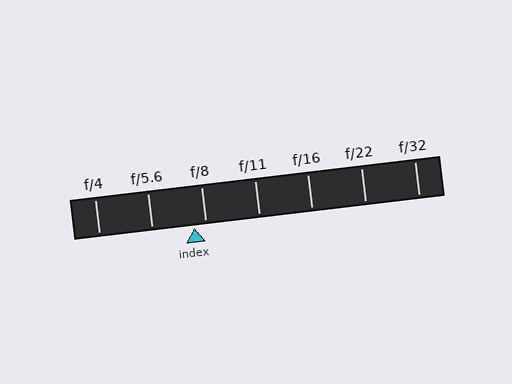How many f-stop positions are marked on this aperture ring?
There are 7 f-stop positions marked.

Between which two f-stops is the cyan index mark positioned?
The index mark is between f/5.6 and f/8.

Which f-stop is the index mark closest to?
The index mark is closest to f/8.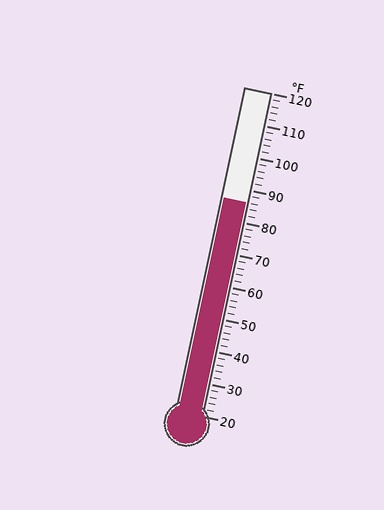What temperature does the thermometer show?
The thermometer shows approximately 86°F.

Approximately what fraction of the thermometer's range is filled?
The thermometer is filled to approximately 65% of its range.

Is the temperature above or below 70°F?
The temperature is above 70°F.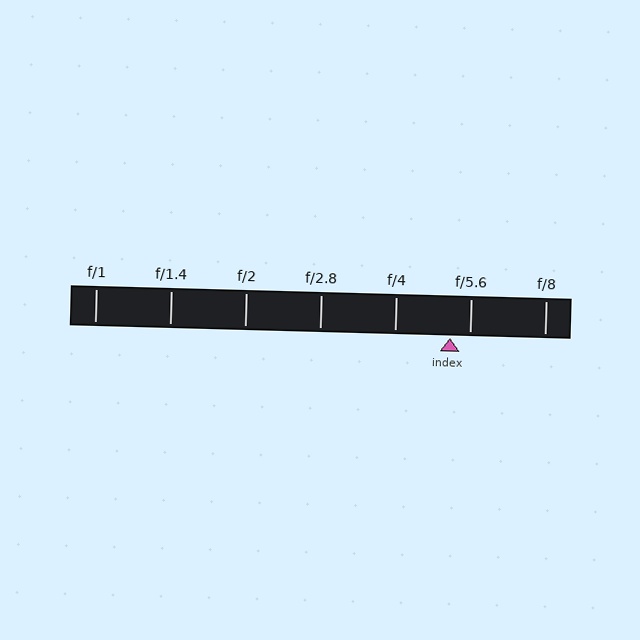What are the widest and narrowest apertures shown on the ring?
The widest aperture shown is f/1 and the narrowest is f/8.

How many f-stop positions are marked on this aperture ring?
There are 7 f-stop positions marked.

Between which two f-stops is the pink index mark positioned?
The index mark is between f/4 and f/5.6.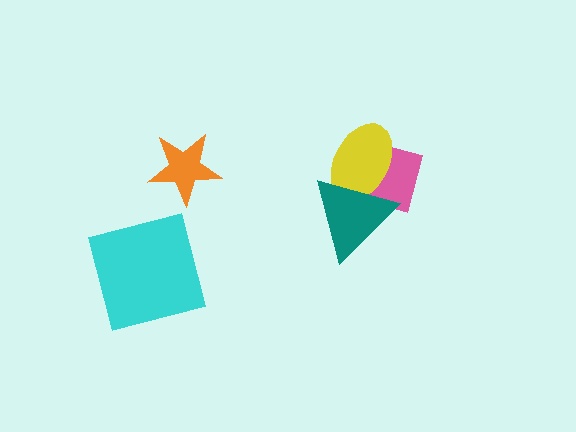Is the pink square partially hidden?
Yes, it is partially covered by another shape.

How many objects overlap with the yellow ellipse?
2 objects overlap with the yellow ellipse.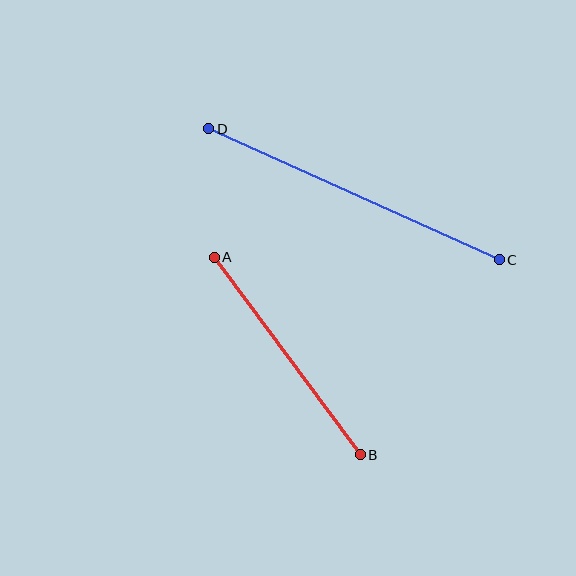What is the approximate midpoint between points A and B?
The midpoint is at approximately (287, 356) pixels.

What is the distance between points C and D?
The distance is approximately 319 pixels.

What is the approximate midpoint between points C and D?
The midpoint is at approximately (354, 194) pixels.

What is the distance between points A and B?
The distance is approximately 245 pixels.